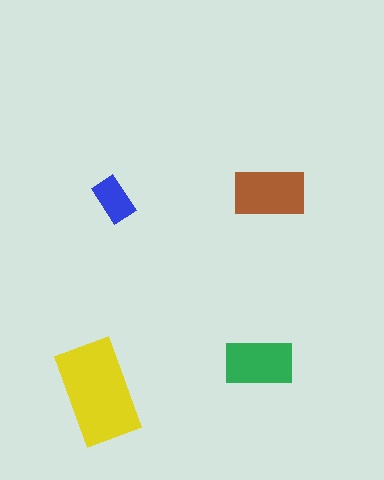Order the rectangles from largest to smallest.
the yellow one, the brown one, the green one, the blue one.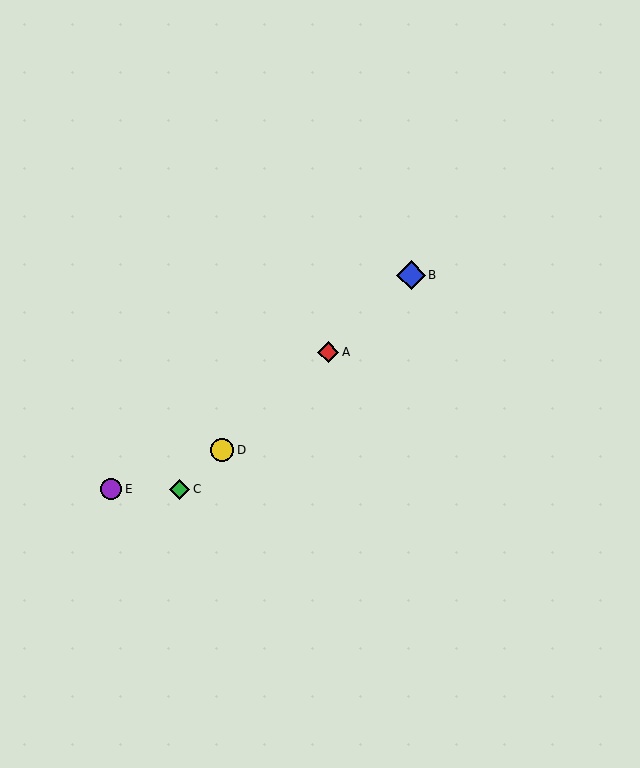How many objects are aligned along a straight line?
4 objects (A, B, C, D) are aligned along a straight line.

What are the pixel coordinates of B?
Object B is at (411, 275).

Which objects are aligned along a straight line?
Objects A, B, C, D are aligned along a straight line.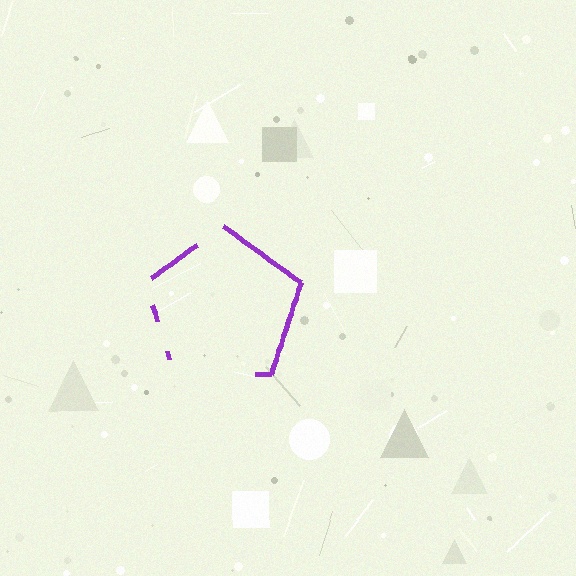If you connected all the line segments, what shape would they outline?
They would outline a pentagon.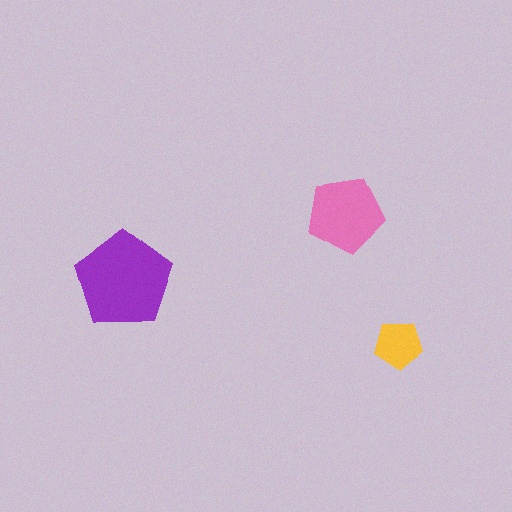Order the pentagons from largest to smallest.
the purple one, the pink one, the yellow one.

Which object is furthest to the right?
The yellow pentagon is rightmost.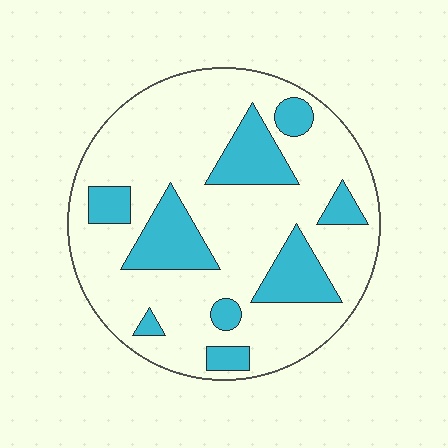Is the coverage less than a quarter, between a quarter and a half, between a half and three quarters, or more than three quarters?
Less than a quarter.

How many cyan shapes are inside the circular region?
9.